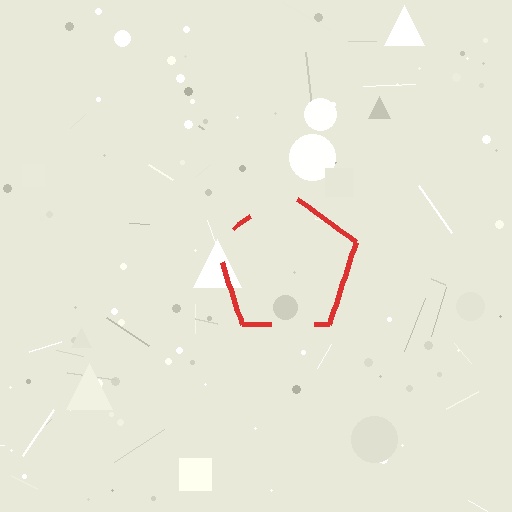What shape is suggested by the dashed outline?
The dashed outline suggests a pentagon.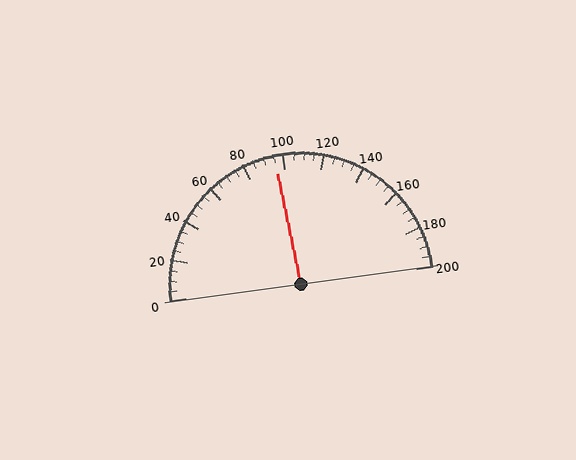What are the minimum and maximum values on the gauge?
The gauge ranges from 0 to 200.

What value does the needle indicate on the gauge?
The needle indicates approximately 95.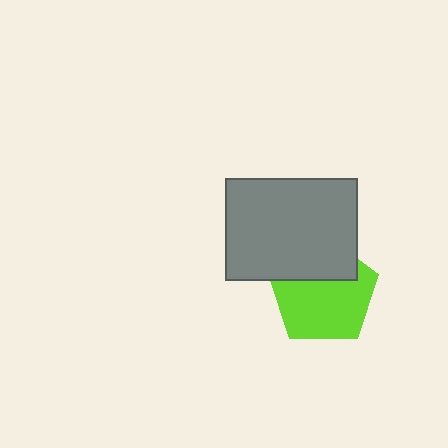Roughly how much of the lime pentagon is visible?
Most of it is visible (roughly 66%).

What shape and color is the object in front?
The object in front is a gray rectangle.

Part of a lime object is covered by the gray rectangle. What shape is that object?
It is a pentagon.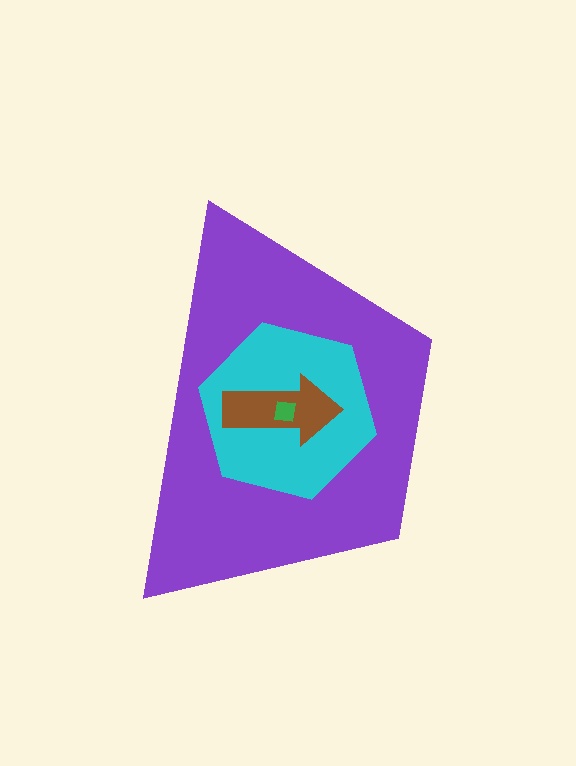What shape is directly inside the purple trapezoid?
The cyan hexagon.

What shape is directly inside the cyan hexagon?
The brown arrow.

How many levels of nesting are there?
4.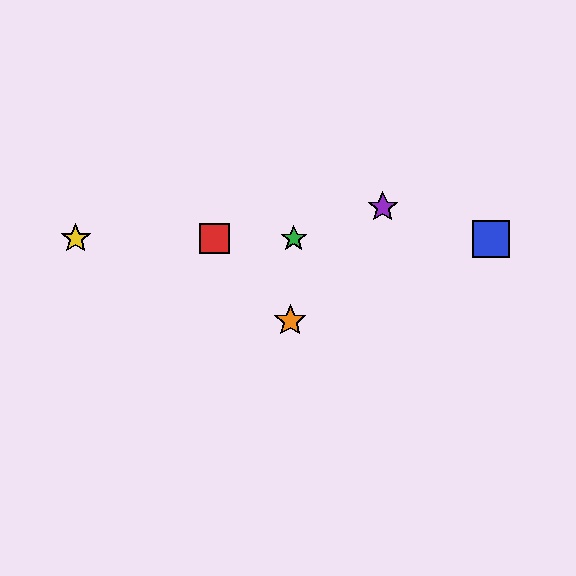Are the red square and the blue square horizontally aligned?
Yes, both are at y≈239.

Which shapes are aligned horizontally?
The red square, the blue square, the green star, the yellow star are aligned horizontally.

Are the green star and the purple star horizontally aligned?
No, the green star is at y≈239 and the purple star is at y≈207.